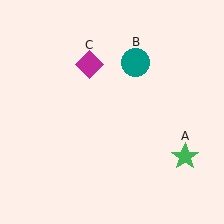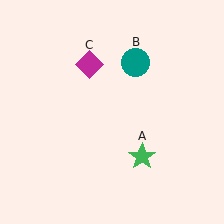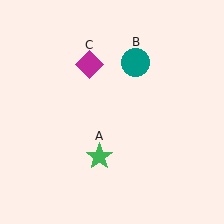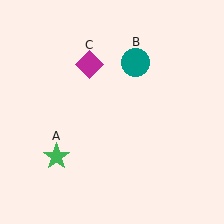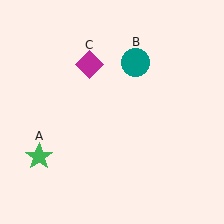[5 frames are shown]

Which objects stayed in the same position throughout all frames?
Teal circle (object B) and magenta diamond (object C) remained stationary.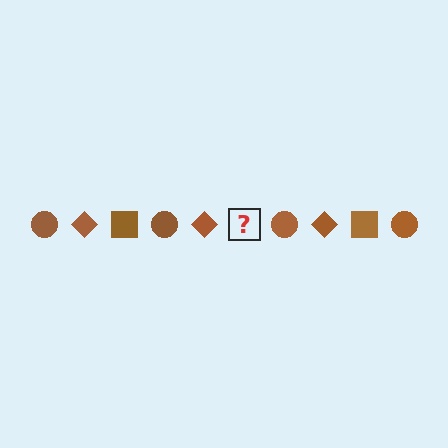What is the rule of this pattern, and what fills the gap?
The rule is that the pattern cycles through circle, diamond, square shapes in brown. The gap should be filled with a brown square.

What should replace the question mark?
The question mark should be replaced with a brown square.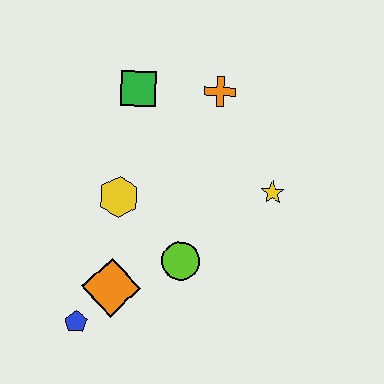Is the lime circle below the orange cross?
Yes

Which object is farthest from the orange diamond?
The orange cross is farthest from the orange diamond.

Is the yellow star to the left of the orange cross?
No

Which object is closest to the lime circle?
The orange diamond is closest to the lime circle.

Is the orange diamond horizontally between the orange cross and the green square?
No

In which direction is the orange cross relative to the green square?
The orange cross is to the right of the green square.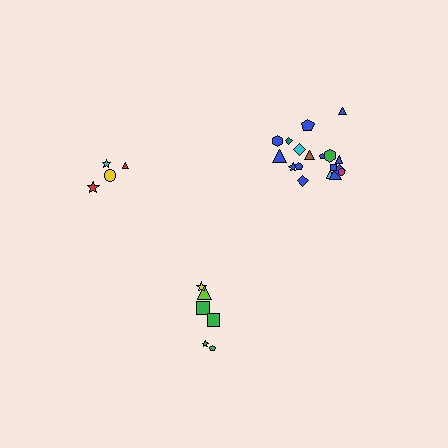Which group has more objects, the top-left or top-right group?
The top-right group.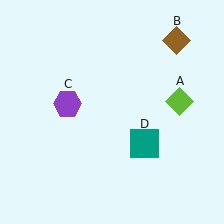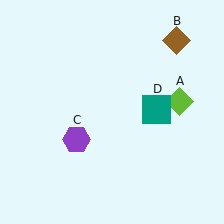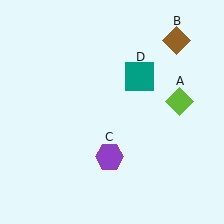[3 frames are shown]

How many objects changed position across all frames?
2 objects changed position: purple hexagon (object C), teal square (object D).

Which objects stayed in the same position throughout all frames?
Lime diamond (object A) and brown diamond (object B) remained stationary.